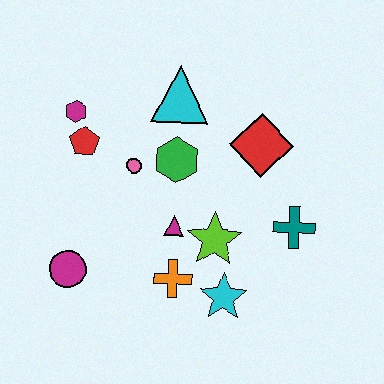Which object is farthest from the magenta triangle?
The magenta hexagon is farthest from the magenta triangle.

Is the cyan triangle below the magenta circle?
No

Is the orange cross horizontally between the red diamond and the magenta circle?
Yes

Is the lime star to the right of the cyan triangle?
Yes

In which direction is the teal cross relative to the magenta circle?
The teal cross is to the right of the magenta circle.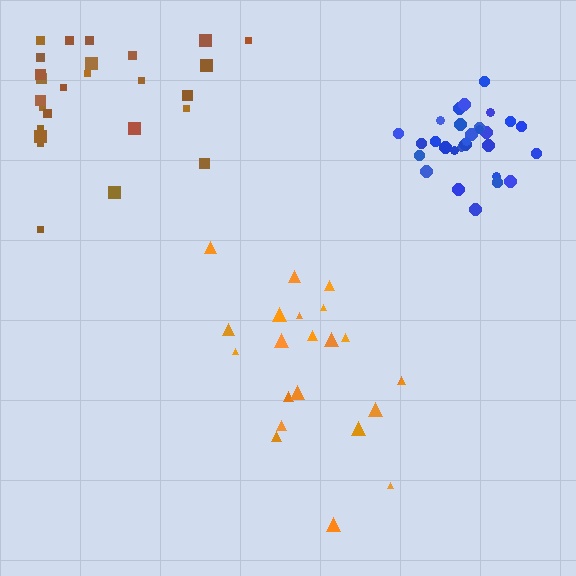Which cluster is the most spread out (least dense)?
Brown.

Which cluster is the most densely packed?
Blue.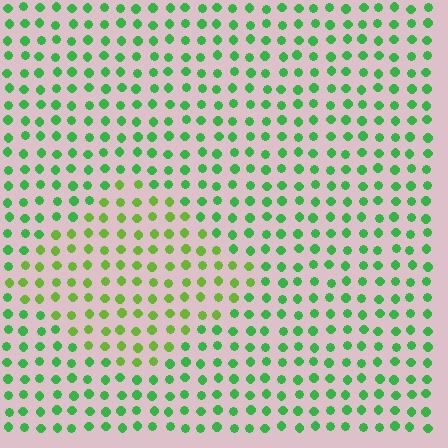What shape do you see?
I see a diamond.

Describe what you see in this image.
The image is filled with small green elements in a uniform arrangement. A diamond-shaped region is visible where the elements are tinted to a slightly different hue, forming a subtle color boundary.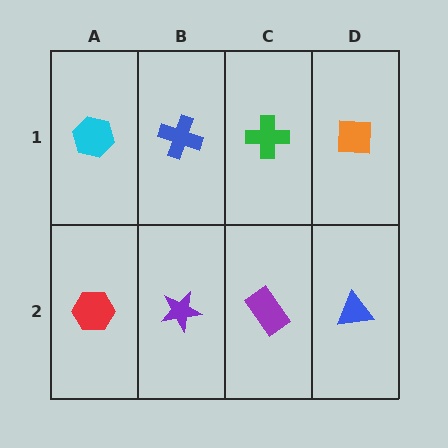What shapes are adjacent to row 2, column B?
A blue cross (row 1, column B), a red hexagon (row 2, column A), a purple rectangle (row 2, column C).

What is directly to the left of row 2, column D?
A purple rectangle.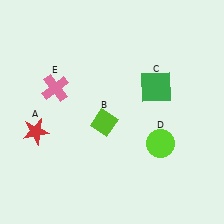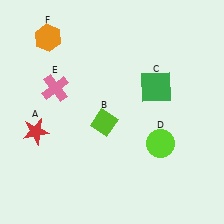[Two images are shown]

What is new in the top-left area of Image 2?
An orange hexagon (F) was added in the top-left area of Image 2.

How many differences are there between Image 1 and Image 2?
There is 1 difference between the two images.